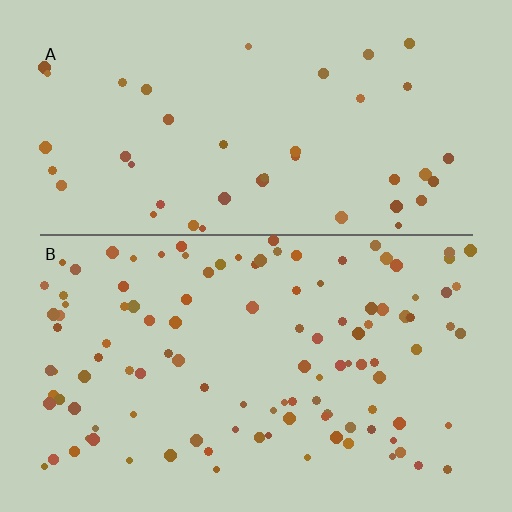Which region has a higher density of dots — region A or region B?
B (the bottom).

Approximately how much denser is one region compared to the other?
Approximately 2.7× — region B over region A.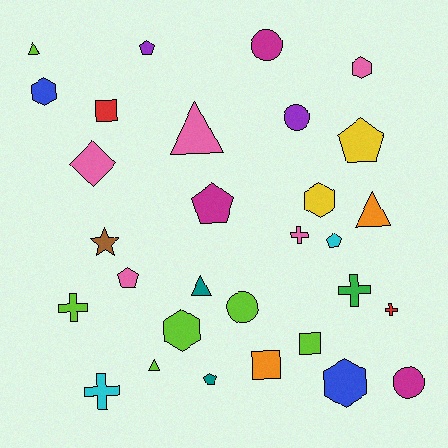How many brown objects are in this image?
There is 1 brown object.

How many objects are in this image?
There are 30 objects.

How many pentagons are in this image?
There are 6 pentagons.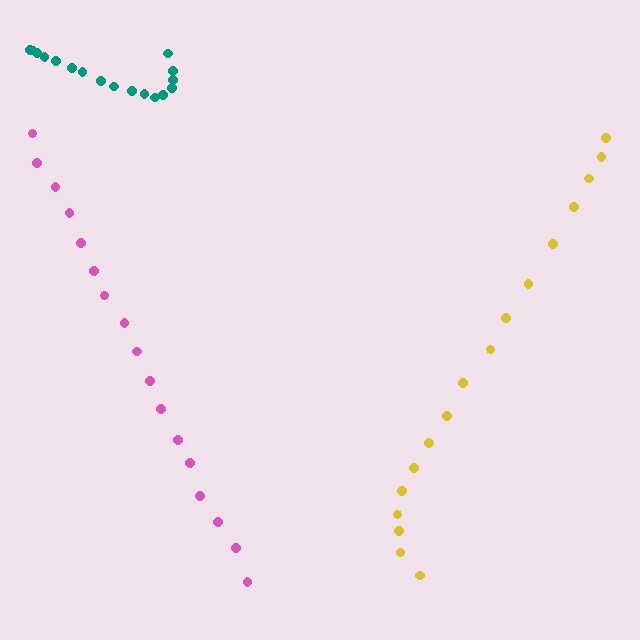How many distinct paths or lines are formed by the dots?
There are 3 distinct paths.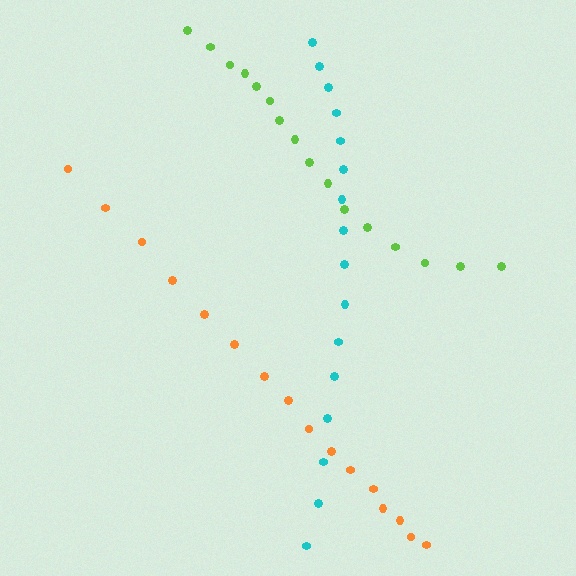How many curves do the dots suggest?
There are 3 distinct paths.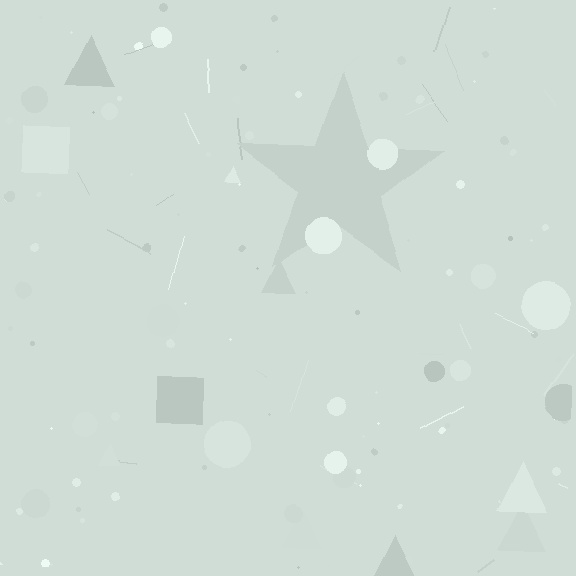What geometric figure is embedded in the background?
A star is embedded in the background.